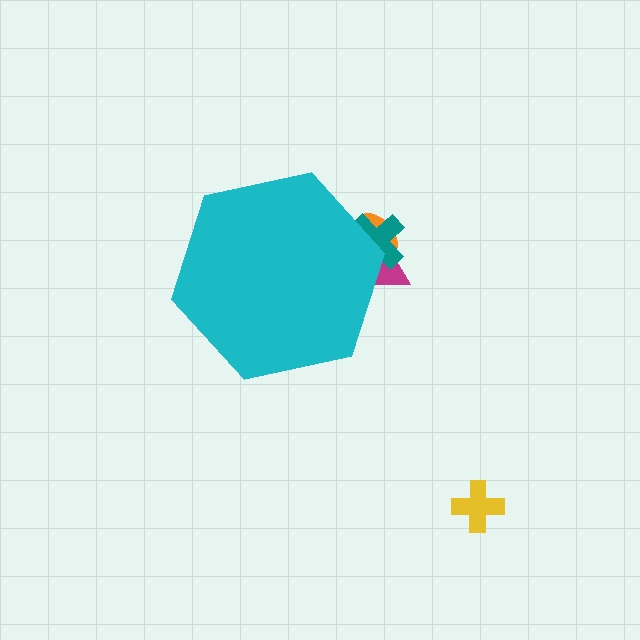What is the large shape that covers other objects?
A cyan hexagon.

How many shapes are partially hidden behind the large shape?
3 shapes are partially hidden.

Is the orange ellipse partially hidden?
Yes, the orange ellipse is partially hidden behind the cyan hexagon.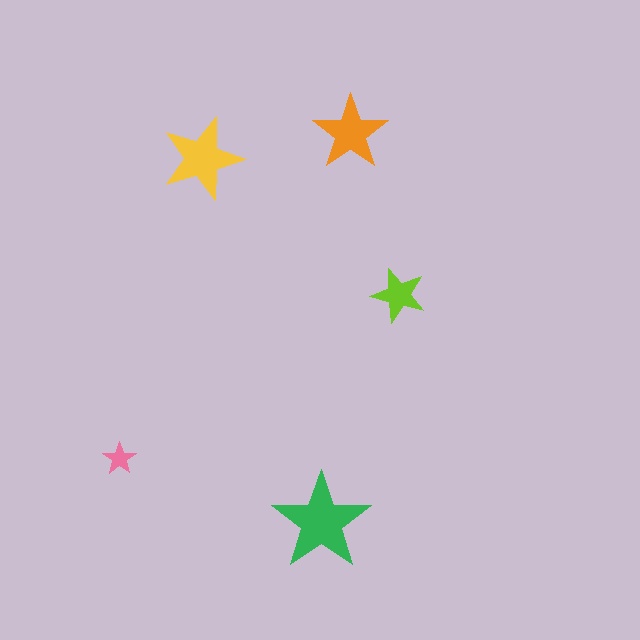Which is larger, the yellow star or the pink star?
The yellow one.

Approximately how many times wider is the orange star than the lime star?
About 1.5 times wider.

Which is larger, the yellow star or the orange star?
The yellow one.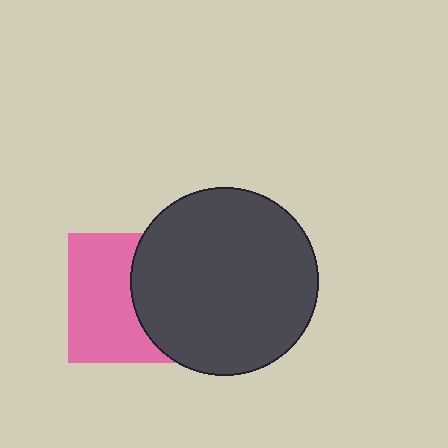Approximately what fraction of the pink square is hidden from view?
Roughly 44% of the pink square is hidden behind the dark gray circle.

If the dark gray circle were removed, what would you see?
You would see the complete pink square.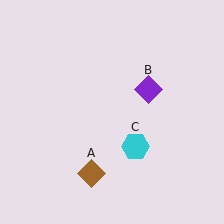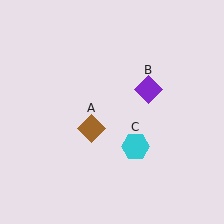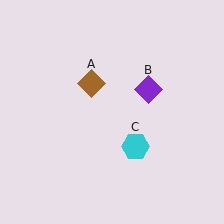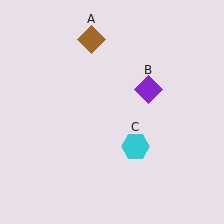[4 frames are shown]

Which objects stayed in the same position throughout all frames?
Purple diamond (object B) and cyan hexagon (object C) remained stationary.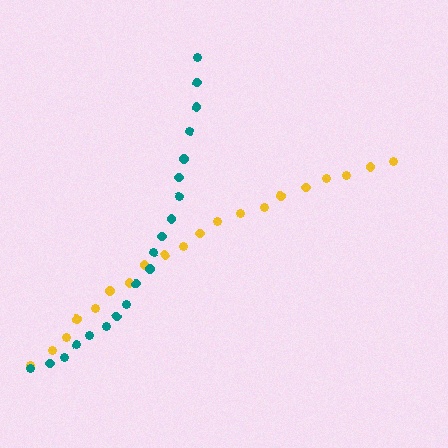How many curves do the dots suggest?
There are 2 distinct paths.